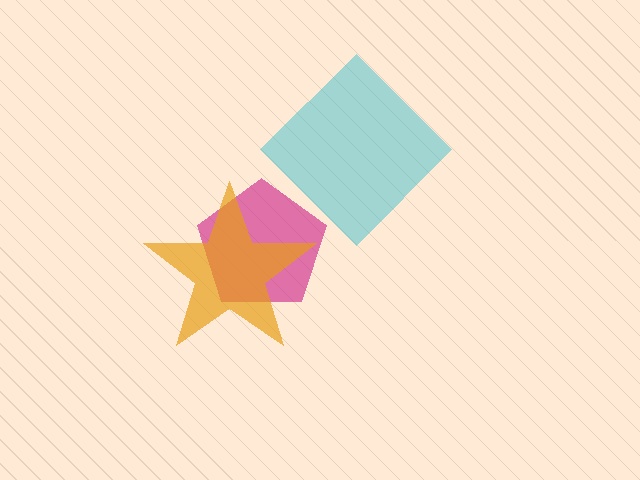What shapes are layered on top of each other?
The layered shapes are: a cyan diamond, a magenta pentagon, an orange star.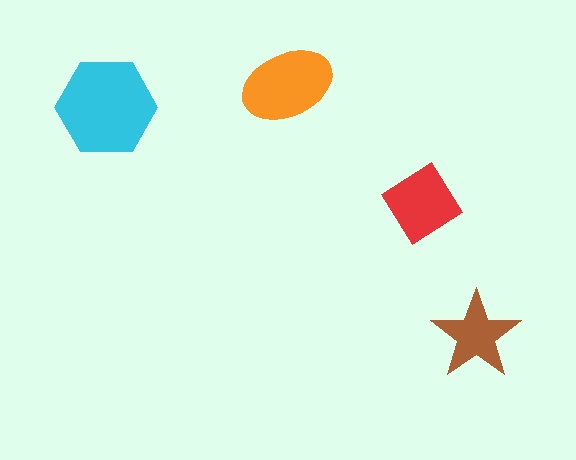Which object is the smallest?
The brown star.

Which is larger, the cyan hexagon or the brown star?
The cyan hexagon.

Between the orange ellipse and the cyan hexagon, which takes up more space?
The cyan hexagon.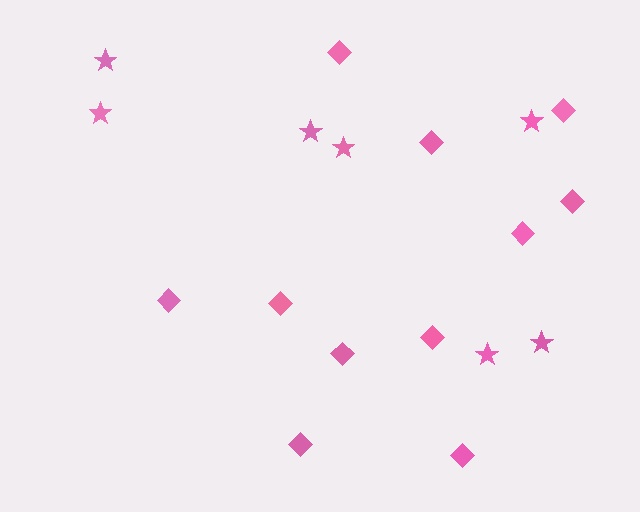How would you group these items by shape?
There are 2 groups: one group of stars (7) and one group of diamonds (11).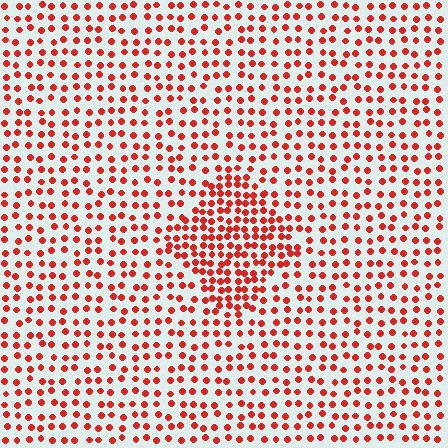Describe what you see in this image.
The image contains small red elements arranged at two different densities. A diamond-shaped region is visible where the elements are more densely packed than the surrounding area.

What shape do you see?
I see a diamond.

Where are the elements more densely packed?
The elements are more densely packed inside the diamond boundary.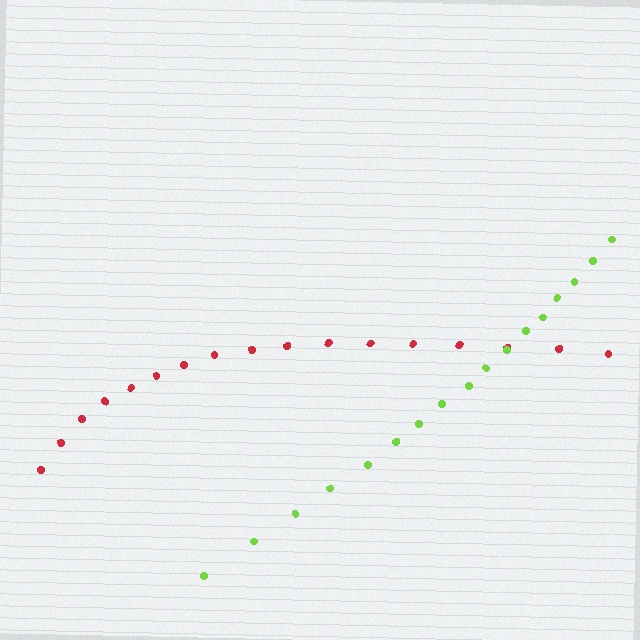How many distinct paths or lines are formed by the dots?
There are 2 distinct paths.